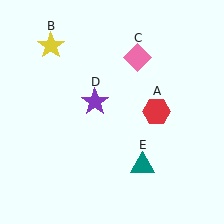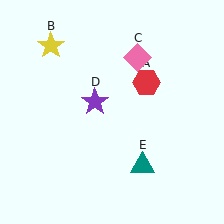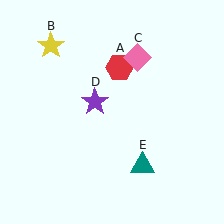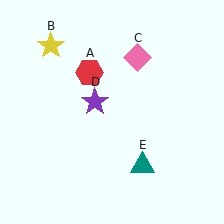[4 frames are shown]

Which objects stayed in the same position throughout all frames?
Yellow star (object B) and pink diamond (object C) and purple star (object D) and teal triangle (object E) remained stationary.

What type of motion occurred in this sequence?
The red hexagon (object A) rotated counterclockwise around the center of the scene.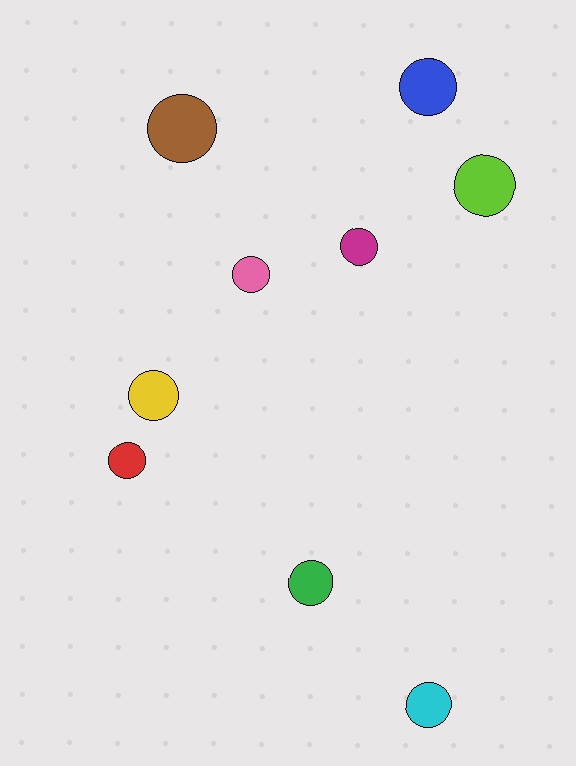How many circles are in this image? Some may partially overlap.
There are 9 circles.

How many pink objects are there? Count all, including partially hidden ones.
There is 1 pink object.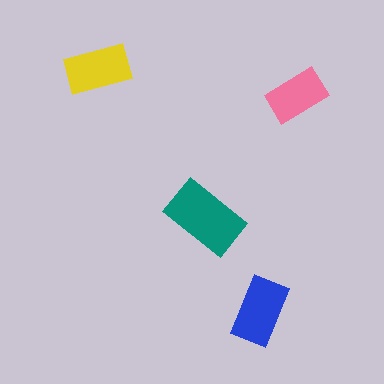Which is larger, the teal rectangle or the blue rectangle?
The teal one.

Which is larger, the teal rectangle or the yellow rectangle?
The teal one.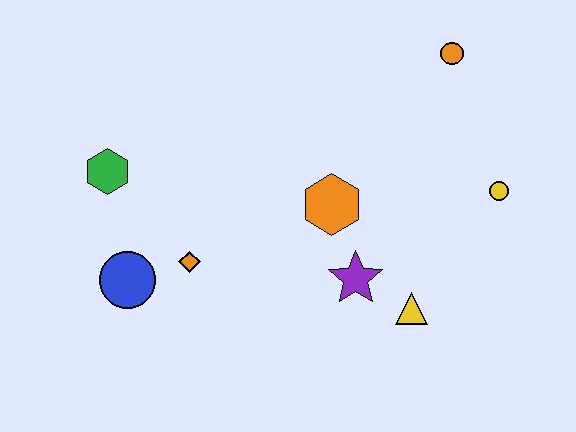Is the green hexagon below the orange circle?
Yes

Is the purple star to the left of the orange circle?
Yes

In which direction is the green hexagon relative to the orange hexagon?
The green hexagon is to the left of the orange hexagon.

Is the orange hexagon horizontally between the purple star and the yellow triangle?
No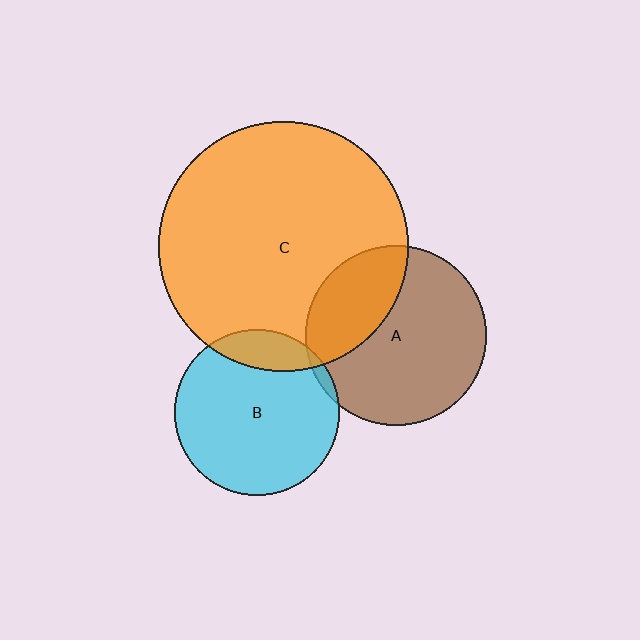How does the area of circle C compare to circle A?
Approximately 1.9 times.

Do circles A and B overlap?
Yes.